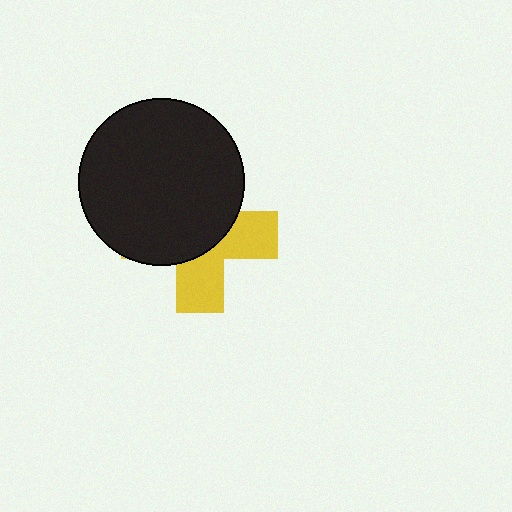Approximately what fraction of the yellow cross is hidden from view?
Roughly 60% of the yellow cross is hidden behind the black circle.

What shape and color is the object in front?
The object in front is a black circle.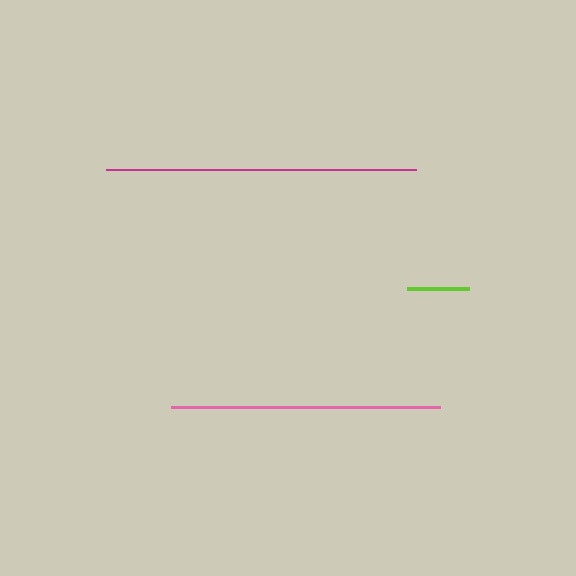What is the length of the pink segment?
The pink segment is approximately 269 pixels long.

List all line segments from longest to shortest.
From longest to shortest: magenta, pink, lime.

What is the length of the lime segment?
The lime segment is approximately 62 pixels long.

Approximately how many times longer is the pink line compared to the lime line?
The pink line is approximately 4.3 times the length of the lime line.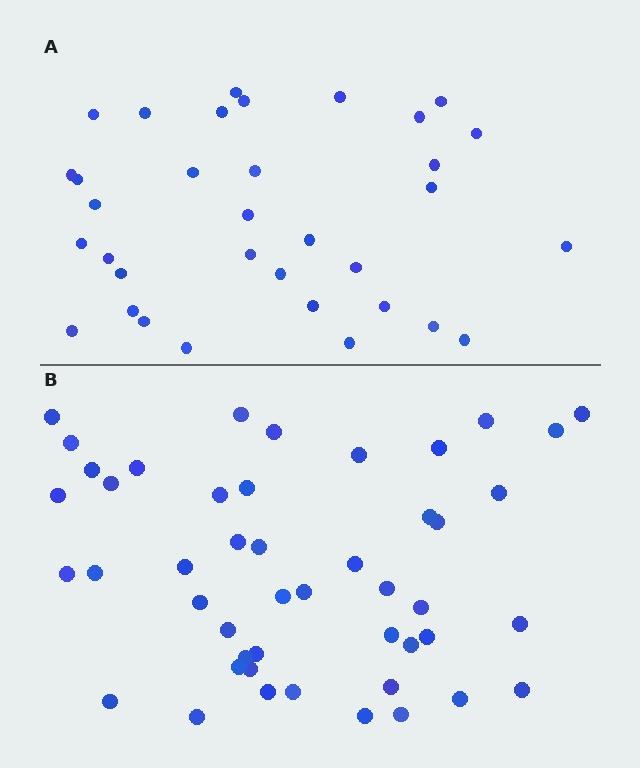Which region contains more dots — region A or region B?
Region B (the bottom region) has more dots.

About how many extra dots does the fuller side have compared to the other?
Region B has approximately 15 more dots than region A.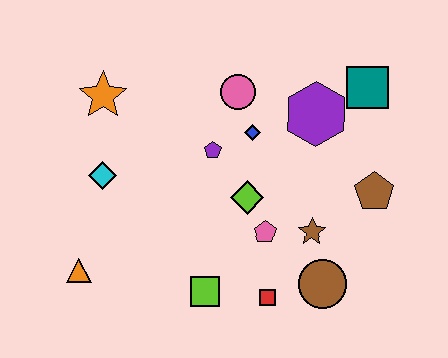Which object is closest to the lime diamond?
The pink pentagon is closest to the lime diamond.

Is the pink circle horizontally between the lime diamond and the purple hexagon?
No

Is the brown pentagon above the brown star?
Yes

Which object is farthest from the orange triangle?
The teal square is farthest from the orange triangle.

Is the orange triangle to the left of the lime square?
Yes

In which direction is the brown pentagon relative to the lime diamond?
The brown pentagon is to the right of the lime diamond.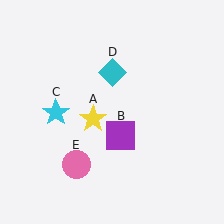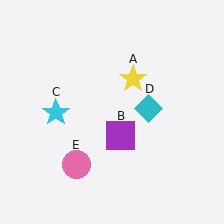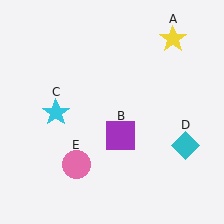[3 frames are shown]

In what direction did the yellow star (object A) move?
The yellow star (object A) moved up and to the right.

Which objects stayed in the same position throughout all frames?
Purple square (object B) and cyan star (object C) and pink circle (object E) remained stationary.